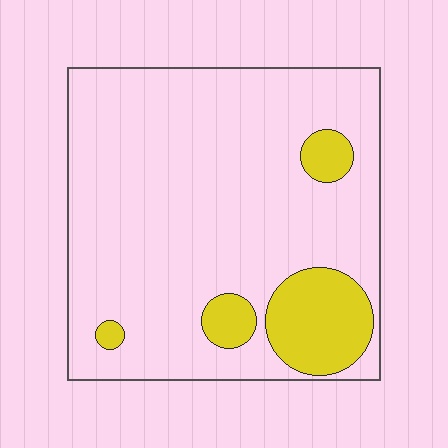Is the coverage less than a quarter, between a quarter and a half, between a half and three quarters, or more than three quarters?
Less than a quarter.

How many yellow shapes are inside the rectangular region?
4.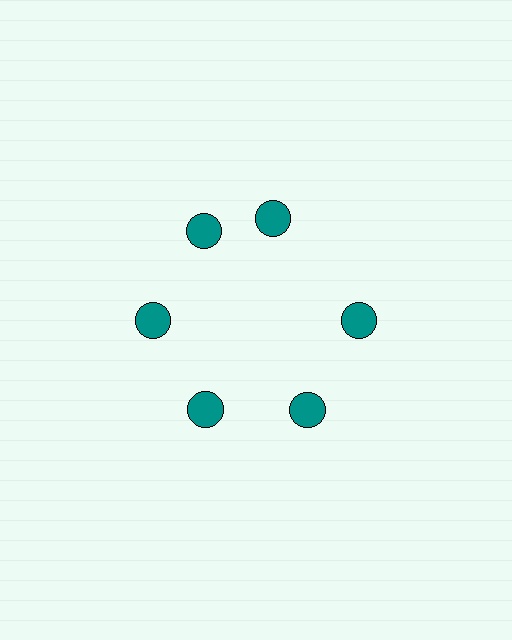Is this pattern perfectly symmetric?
No. The 6 teal circles are arranged in a ring, but one element near the 1 o'clock position is rotated out of alignment along the ring, breaking the 6-fold rotational symmetry.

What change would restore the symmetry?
The symmetry would be restored by rotating it back into even spacing with its neighbors so that all 6 circles sit at equal angles and equal distance from the center.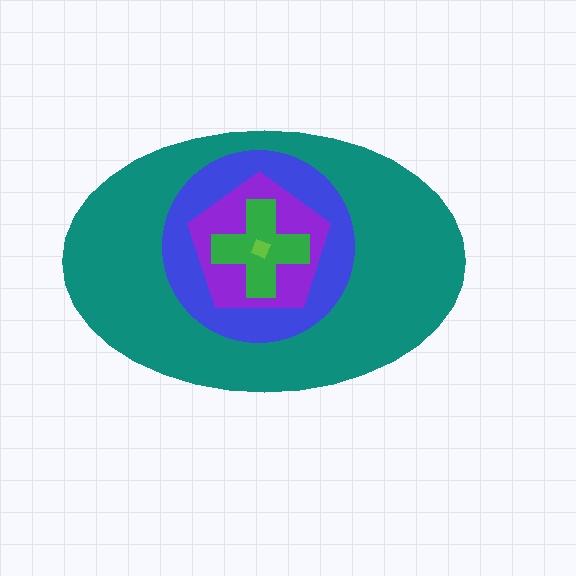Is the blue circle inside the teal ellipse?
Yes.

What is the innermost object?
The lime square.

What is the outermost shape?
The teal ellipse.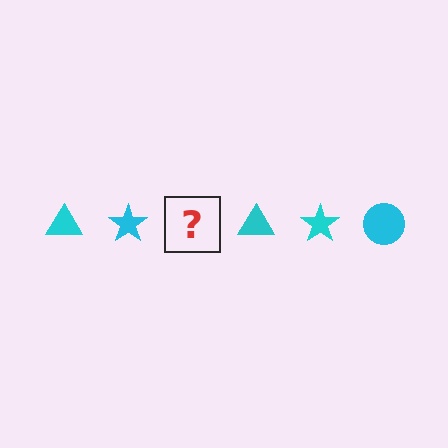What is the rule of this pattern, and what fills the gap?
The rule is that the pattern cycles through triangle, star, circle shapes in cyan. The gap should be filled with a cyan circle.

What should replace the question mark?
The question mark should be replaced with a cyan circle.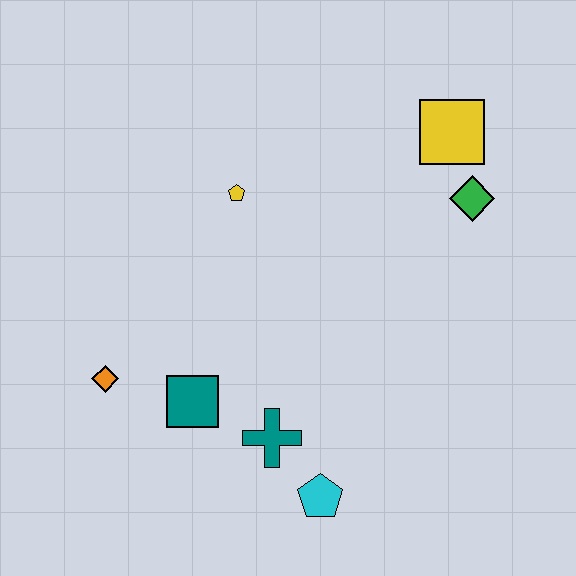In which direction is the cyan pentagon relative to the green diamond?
The cyan pentagon is below the green diamond.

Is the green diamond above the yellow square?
No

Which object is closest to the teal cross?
The cyan pentagon is closest to the teal cross.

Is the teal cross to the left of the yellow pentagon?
No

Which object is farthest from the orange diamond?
The yellow square is farthest from the orange diamond.